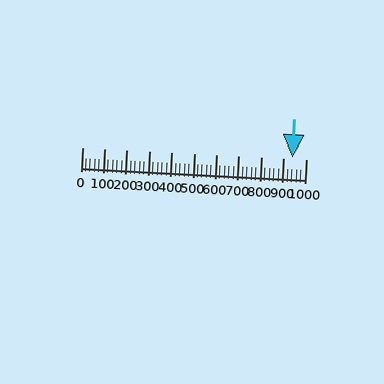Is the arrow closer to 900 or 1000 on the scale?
The arrow is closer to 900.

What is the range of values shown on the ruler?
The ruler shows values from 0 to 1000.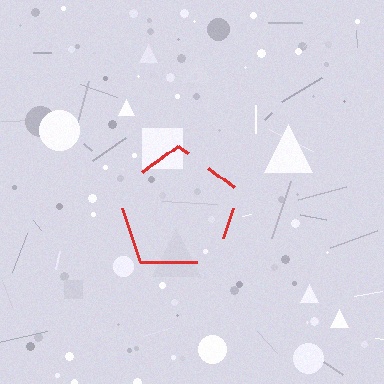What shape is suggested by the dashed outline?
The dashed outline suggests a pentagon.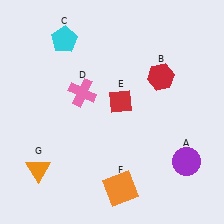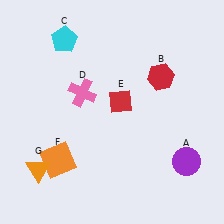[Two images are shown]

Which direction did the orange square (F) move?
The orange square (F) moved left.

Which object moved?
The orange square (F) moved left.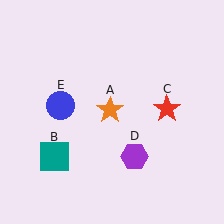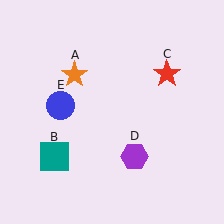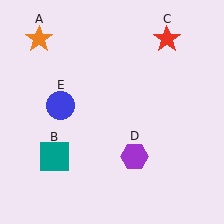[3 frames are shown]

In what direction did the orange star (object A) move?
The orange star (object A) moved up and to the left.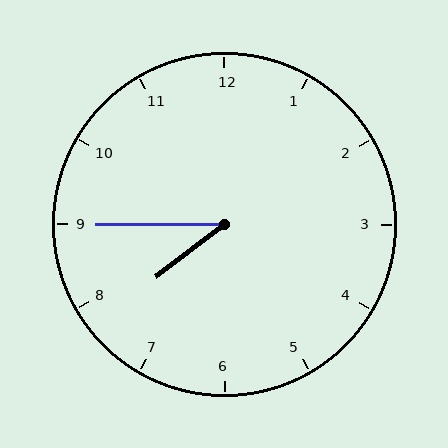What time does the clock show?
7:45.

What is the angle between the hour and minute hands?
Approximately 38 degrees.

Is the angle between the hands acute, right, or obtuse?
It is acute.